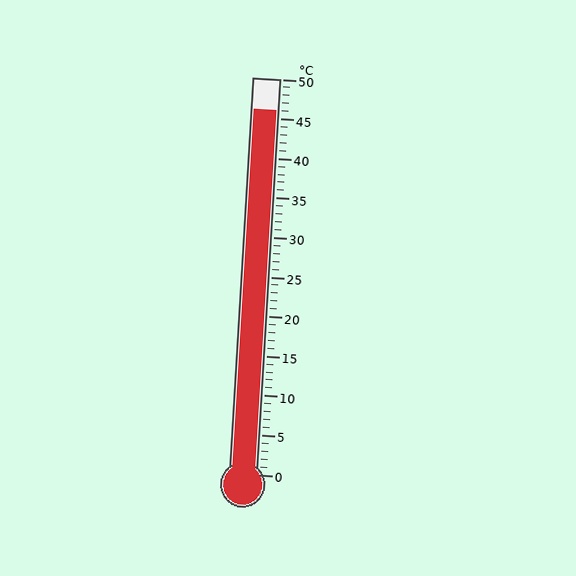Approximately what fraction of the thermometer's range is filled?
The thermometer is filled to approximately 90% of its range.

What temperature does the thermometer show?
The thermometer shows approximately 46°C.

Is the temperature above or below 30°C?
The temperature is above 30°C.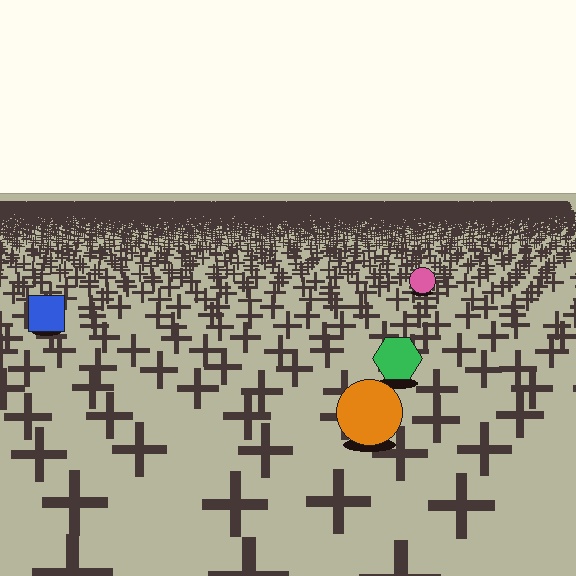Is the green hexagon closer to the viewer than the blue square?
Yes. The green hexagon is closer — you can tell from the texture gradient: the ground texture is coarser near it.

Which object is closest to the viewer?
The orange circle is closest. The texture marks near it are larger and more spread out.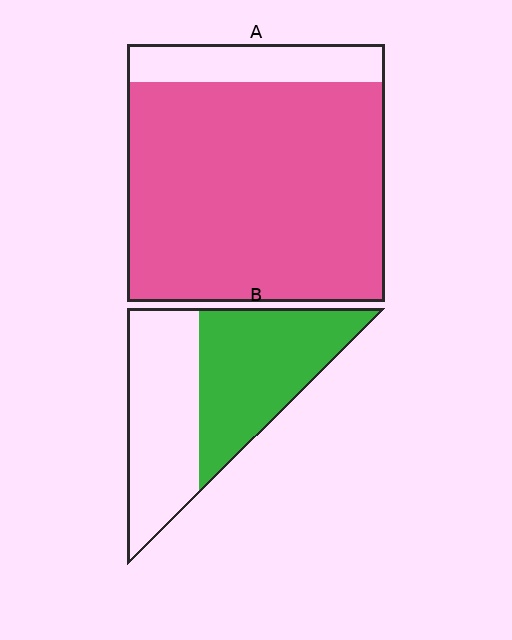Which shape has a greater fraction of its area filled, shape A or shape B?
Shape A.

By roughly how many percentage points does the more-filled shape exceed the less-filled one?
By roughly 35 percentage points (A over B).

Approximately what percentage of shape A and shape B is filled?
A is approximately 85% and B is approximately 50%.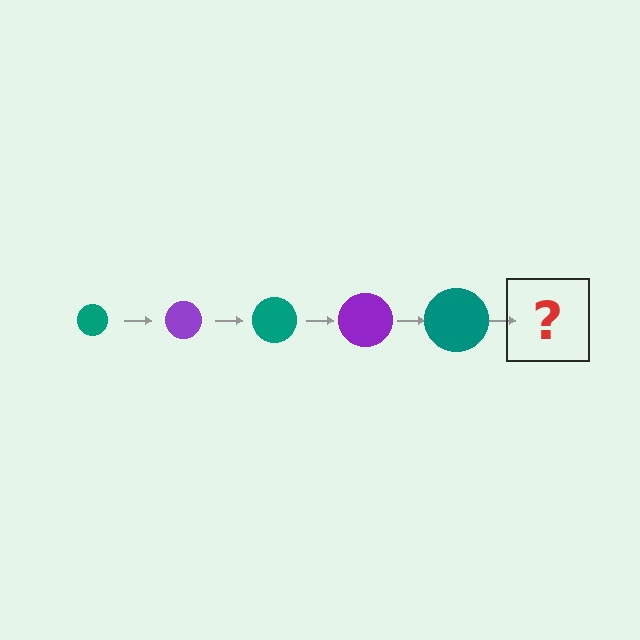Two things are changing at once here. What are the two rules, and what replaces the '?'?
The two rules are that the circle grows larger each step and the color cycles through teal and purple. The '?' should be a purple circle, larger than the previous one.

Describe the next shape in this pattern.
It should be a purple circle, larger than the previous one.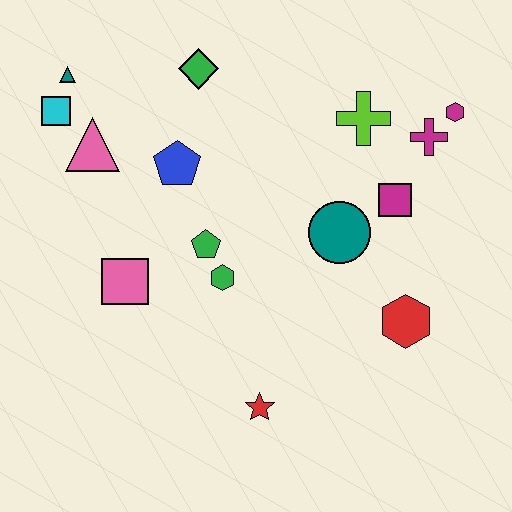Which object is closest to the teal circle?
The magenta square is closest to the teal circle.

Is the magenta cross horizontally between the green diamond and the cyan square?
No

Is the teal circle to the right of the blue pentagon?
Yes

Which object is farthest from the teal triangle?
The red hexagon is farthest from the teal triangle.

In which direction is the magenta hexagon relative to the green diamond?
The magenta hexagon is to the right of the green diamond.